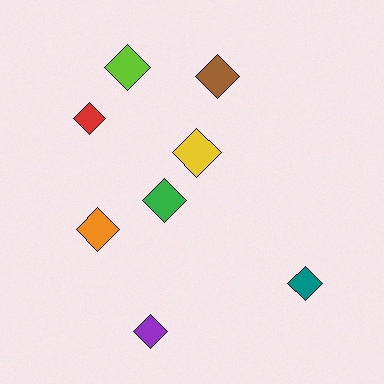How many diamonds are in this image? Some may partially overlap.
There are 8 diamonds.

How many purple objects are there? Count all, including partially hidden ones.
There is 1 purple object.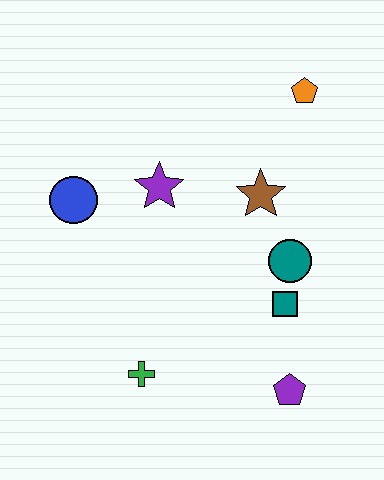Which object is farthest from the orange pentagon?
The green cross is farthest from the orange pentagon.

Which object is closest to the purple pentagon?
The teal square is closest to the purple pentagon.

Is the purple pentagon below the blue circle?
Yes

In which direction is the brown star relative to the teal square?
The brown star is above the teal square.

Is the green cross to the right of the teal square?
No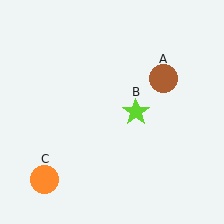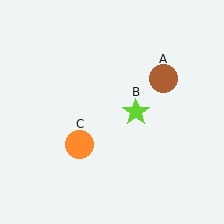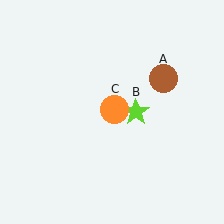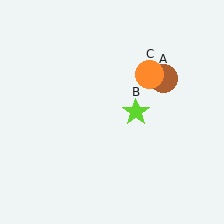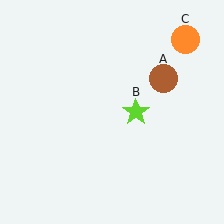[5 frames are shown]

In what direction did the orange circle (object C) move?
The orange circle (object C) moved up and to the right.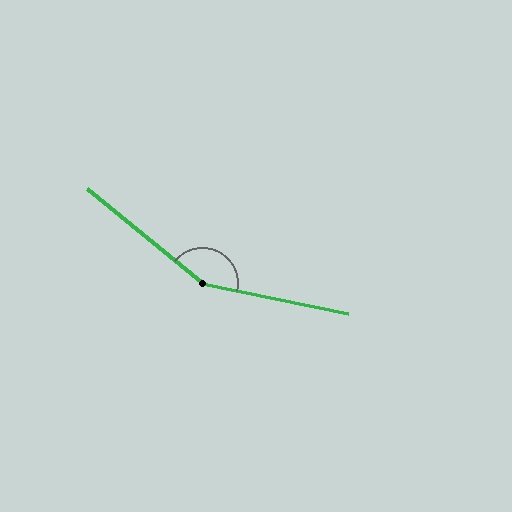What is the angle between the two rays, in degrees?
Approximately 152 degrees.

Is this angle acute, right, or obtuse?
It is obtuse.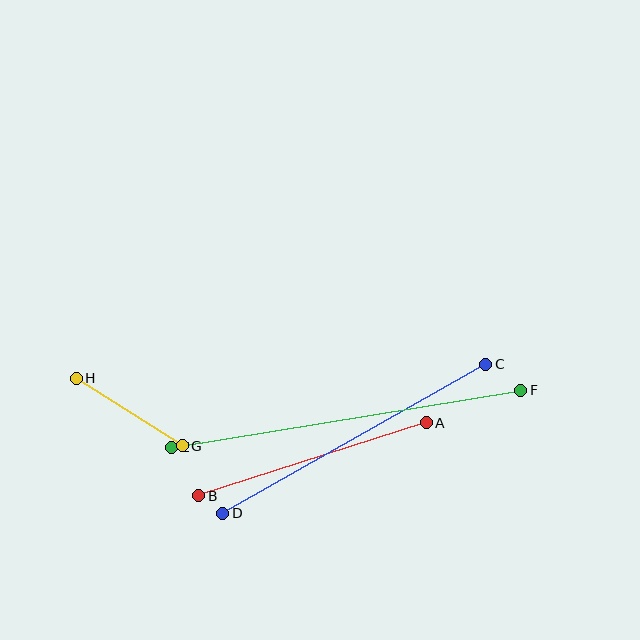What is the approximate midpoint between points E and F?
The midpoint is at approximately (346, 419) pixels.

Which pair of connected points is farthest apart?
Points E and F are farthest apart.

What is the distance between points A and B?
The distance is approximately 239 pixels.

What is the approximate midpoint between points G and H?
The midpoint is at approximately (129, 412) pixels.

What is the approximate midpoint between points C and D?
The midpoint is at approximately (354, 439) pixels.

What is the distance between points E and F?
The distance is approximately 354 pixels.